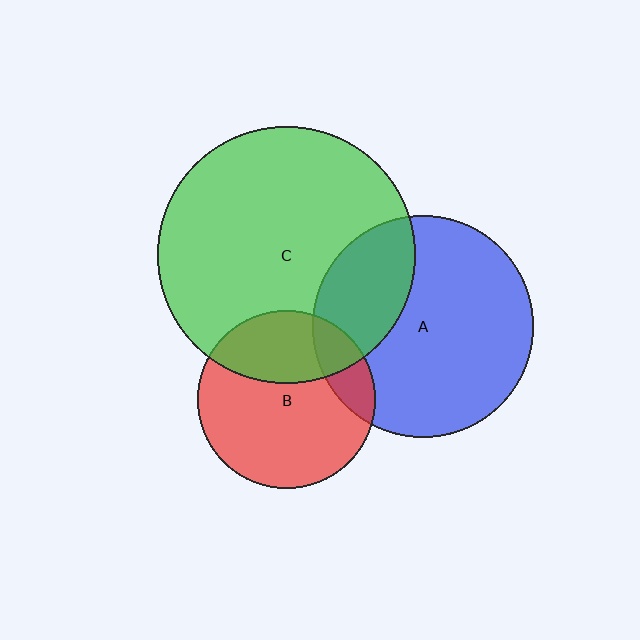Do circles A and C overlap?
Yes.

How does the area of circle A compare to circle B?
Approximately 1.5 times.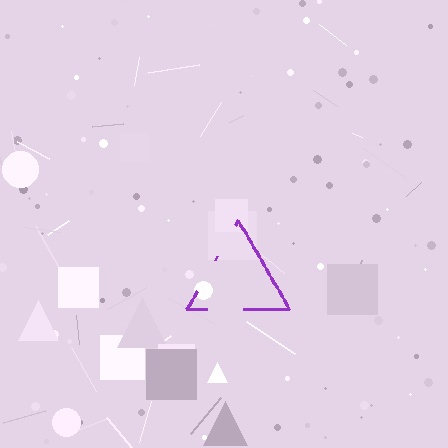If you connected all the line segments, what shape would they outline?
They would outline a triangle.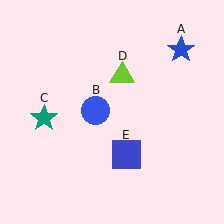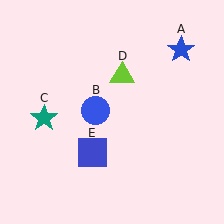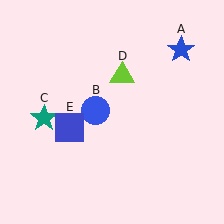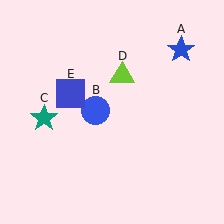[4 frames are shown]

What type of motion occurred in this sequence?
The blue square (object E) rotated clockwise around the center of the scene.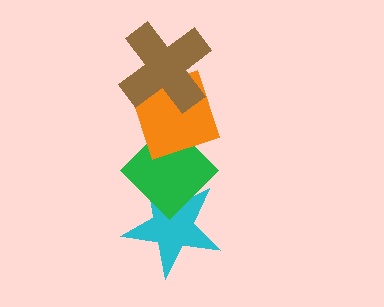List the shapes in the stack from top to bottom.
From top to bottom: the brown cross, the orange diamond, the green diamond, the cyan star.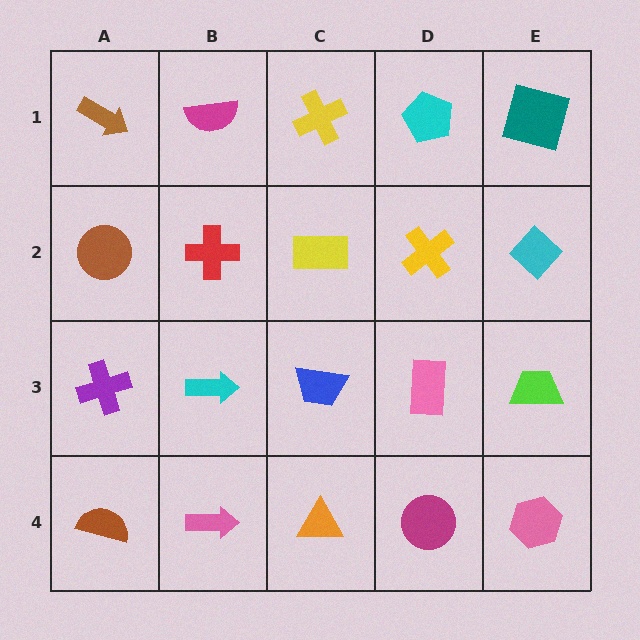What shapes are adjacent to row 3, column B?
A red cross (row 2, column B), a pink arrow (row 4, column B), a purple cross (row 3, column A), a blue trapezoid (row 3, column C).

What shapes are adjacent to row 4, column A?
A purple cross (row 3, column A), a pink arrow (row 4, column B).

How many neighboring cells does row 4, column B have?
3.